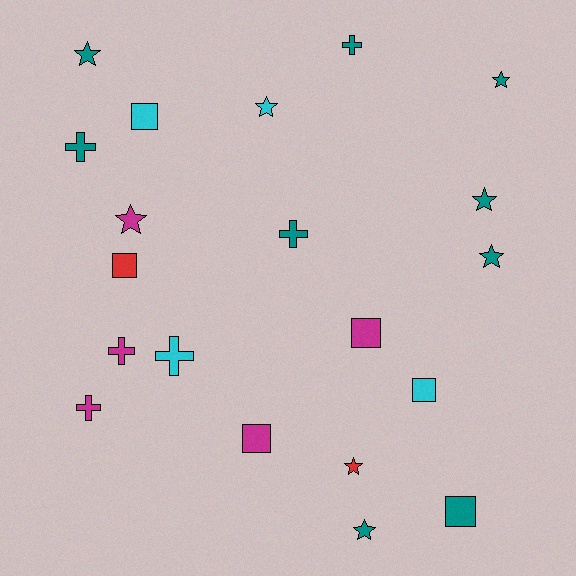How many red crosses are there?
There are no red crosses.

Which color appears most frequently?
Teal, with 9 objects.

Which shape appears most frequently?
Star, with 8 objects.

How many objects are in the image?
There are 20 objects.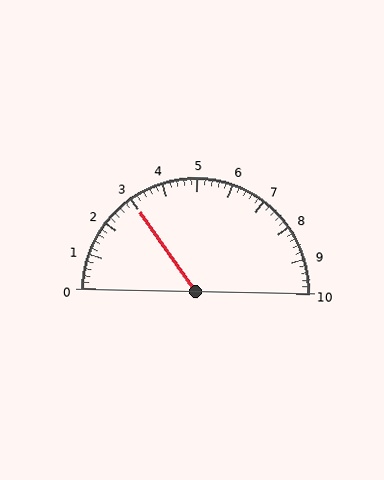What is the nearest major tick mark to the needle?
The nearest major tick mark is 3.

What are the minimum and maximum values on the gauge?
The gauge ranges from 0 to 10.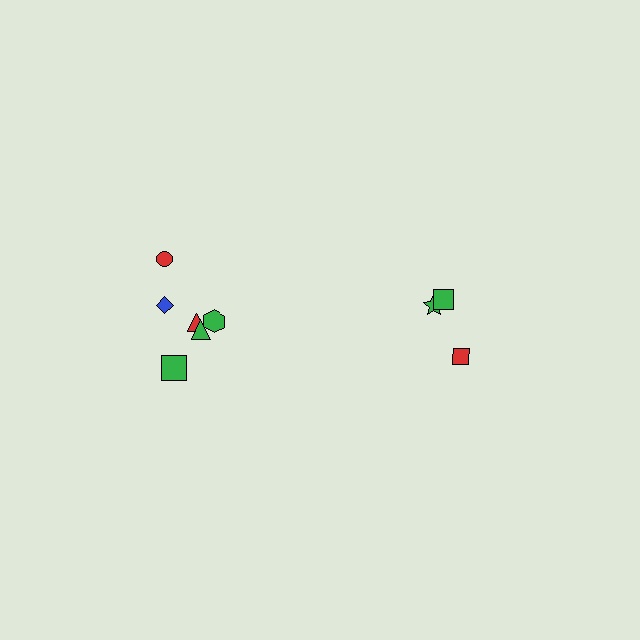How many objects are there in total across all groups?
There are 9 objects.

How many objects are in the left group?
There are 6 objects.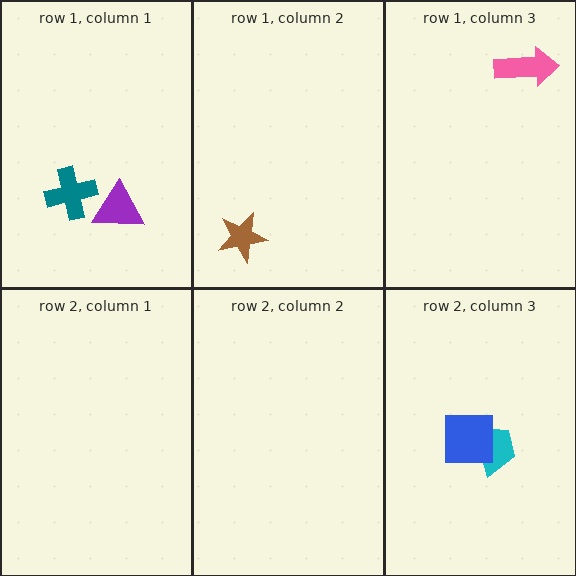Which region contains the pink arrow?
The row 1, column 3 region.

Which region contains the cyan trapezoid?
The row 2, column 3 region.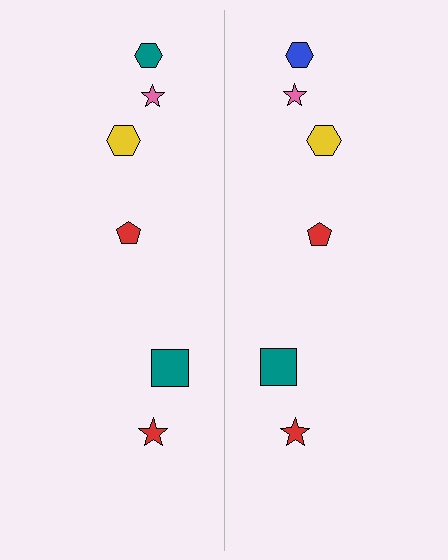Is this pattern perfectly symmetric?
No, the pattern is not perfectly symmetric. The blue hexagon on the right side breaks the symmetry — its mirror counterpart is teal.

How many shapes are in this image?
There are 12 shapes in this image.